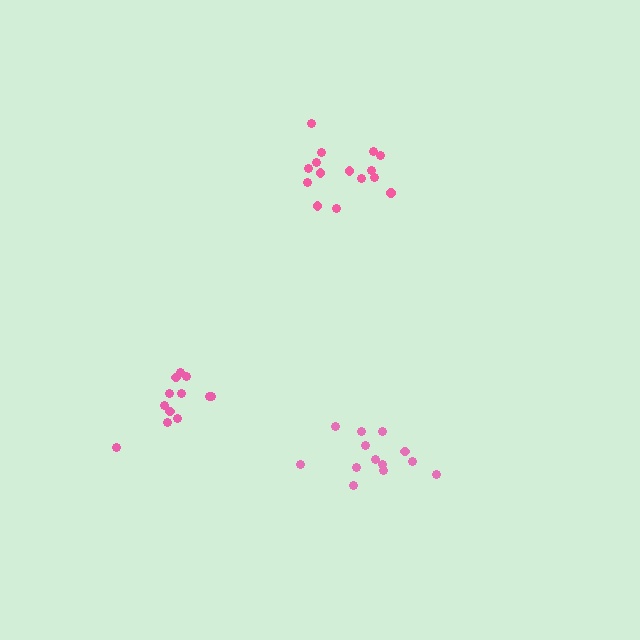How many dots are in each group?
Group 1: 14 dots, Group 2: 15 dots, Group 3: 12 dots (41 total).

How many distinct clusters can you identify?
There are 3 distinct clusters.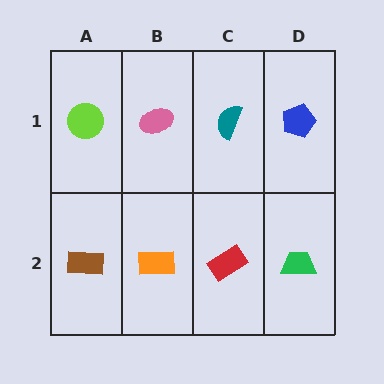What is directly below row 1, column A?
A brown rectangle.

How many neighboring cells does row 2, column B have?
3.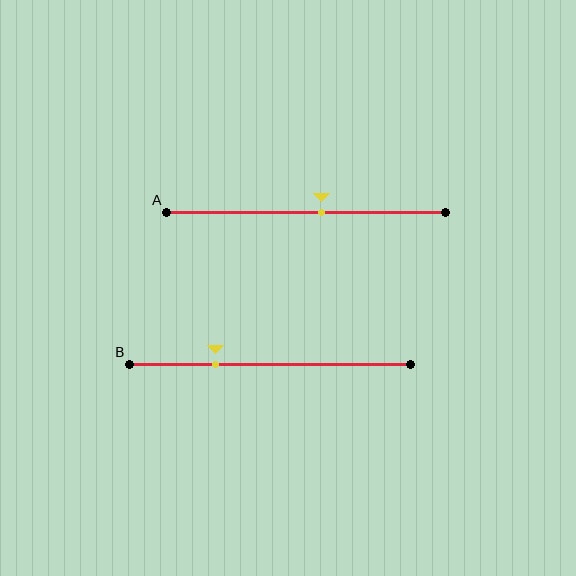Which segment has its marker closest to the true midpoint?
Segment A has its marker closest to the true midpoint.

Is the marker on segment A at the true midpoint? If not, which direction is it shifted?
No, the marker on segment A is shifted to the right by about 5% of the segment length.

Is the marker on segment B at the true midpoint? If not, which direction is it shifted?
No, the marker on segment B is shifted to the left by about 19% of the segment length.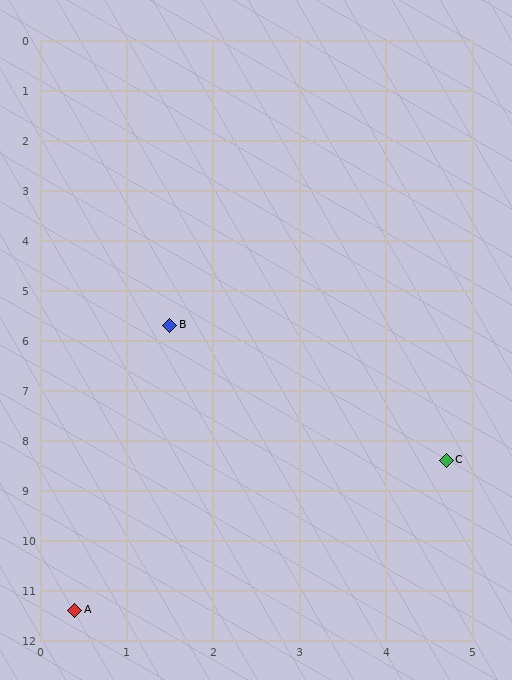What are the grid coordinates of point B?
Point B is at approximately (1.5, 5.7).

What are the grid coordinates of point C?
Point C is at approximately (4.7, 8.4).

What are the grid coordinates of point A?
Point A is at approximately (0.4, 11.4).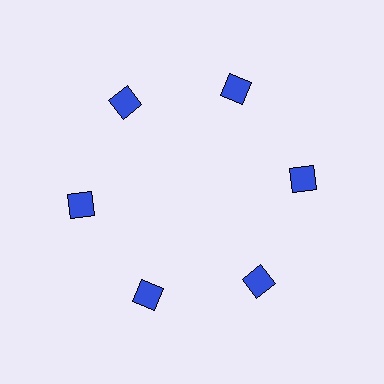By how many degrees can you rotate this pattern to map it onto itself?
The pattern maps onto itself every 60 degrees of rotation.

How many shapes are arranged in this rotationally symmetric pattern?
There are 6 shapes, arranged in 6 groups of 1.